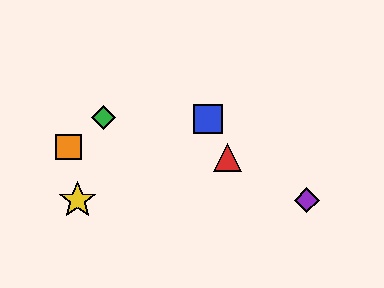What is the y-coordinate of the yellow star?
The yellow star is at y≈200.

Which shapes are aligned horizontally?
The yellow star, the purple diamond are aligned horizontally.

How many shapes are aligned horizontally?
2 shapes (the yellow star, the purple diamond) are aligned horizontally.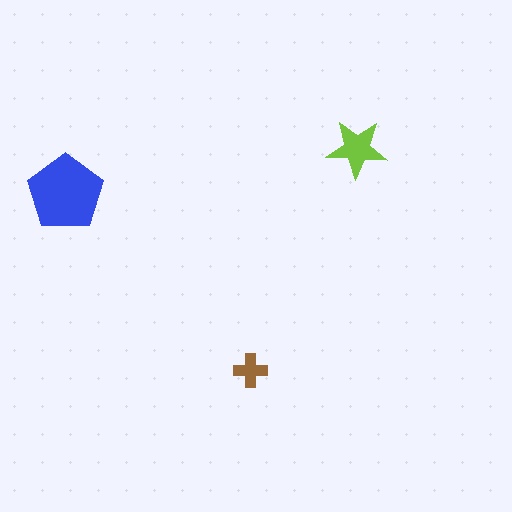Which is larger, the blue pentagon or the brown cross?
The blue pentagon.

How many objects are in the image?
There are 3 objects in the image.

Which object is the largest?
The blue pentagon.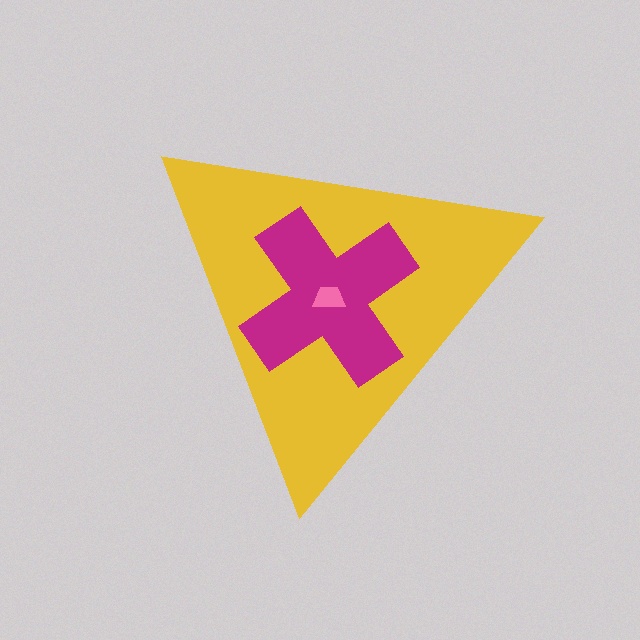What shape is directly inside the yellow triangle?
The magenta cross.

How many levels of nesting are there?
3.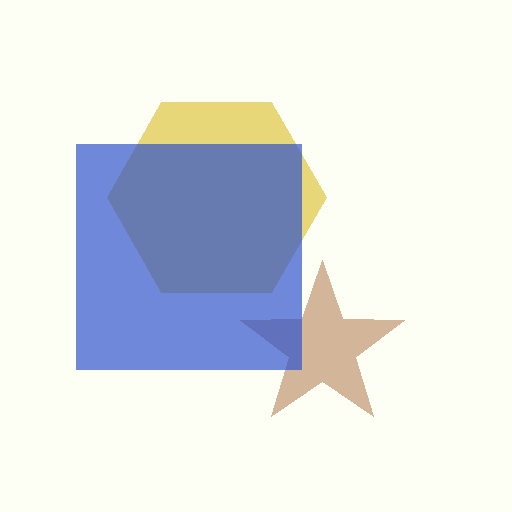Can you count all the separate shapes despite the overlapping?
Yes, there are 3 separate shapes.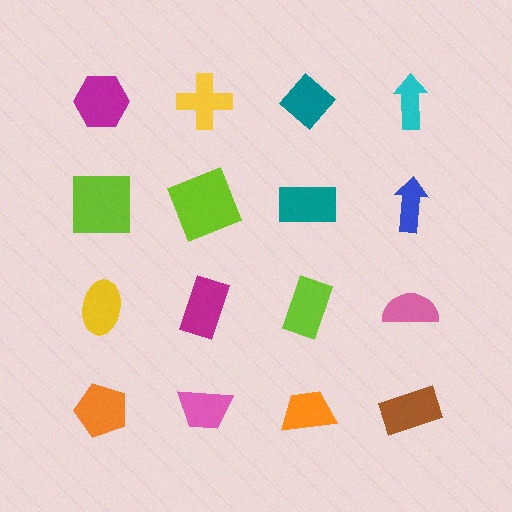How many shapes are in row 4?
4 shapes.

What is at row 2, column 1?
A lime square.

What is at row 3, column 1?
A yellow ellipse.